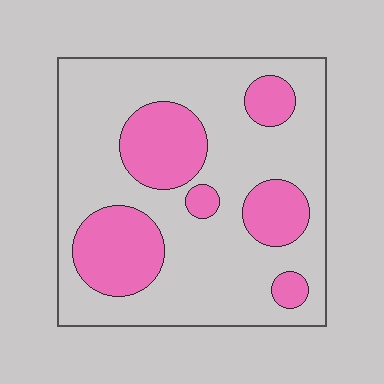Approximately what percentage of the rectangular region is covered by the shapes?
Approximately 30%.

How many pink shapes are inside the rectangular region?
6.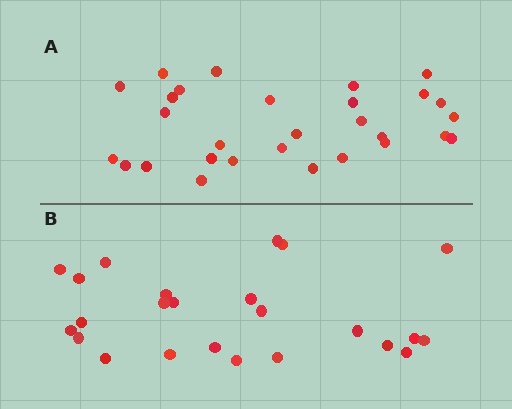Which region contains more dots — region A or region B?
Region A (the top region) has more dots.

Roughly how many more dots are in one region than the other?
Region A has about 5 more dots than region B.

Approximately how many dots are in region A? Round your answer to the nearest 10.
About 30 dots. (The exact count is 29, which rounds to 30.)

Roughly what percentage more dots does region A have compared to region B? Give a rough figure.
About 20% more.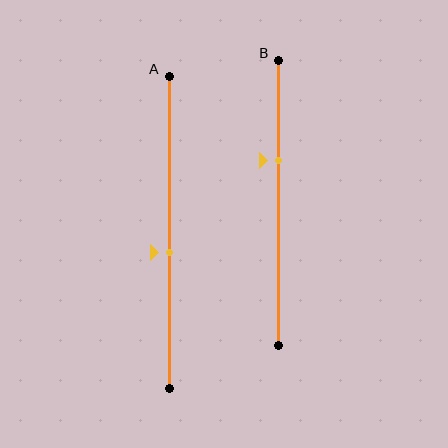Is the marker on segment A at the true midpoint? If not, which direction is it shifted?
No, the marker on segment A is shifted downward by about 6% of the segment length.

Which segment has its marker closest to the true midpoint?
Segment A has its marker closest to the true midpoint.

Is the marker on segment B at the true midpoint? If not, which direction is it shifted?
No, the marker on segment B is shifted upward by about 15% of the segment length.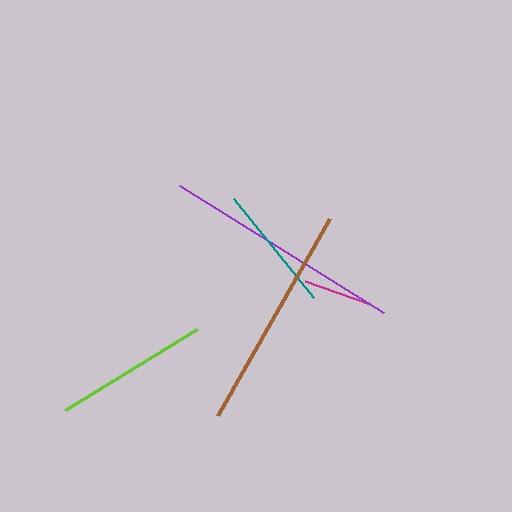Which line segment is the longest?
The purple line is the longest at approximately 240 pixels.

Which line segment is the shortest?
The magenta line is the shortest at approximately 69 pixels.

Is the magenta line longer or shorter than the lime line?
The lime line is longer than the magenta line.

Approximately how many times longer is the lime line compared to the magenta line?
The lime line is approximately 2.3 times the length of the magenta line.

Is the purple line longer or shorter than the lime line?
The purple line is longer than the lime line.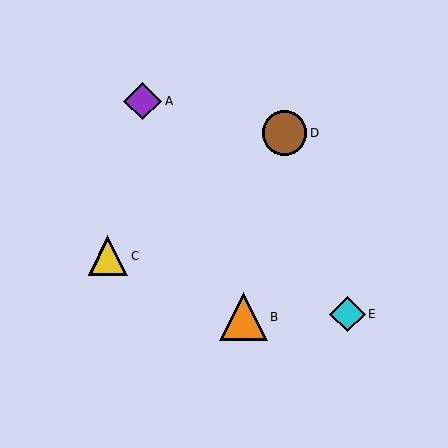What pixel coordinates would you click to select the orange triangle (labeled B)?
Click at (243, 317) to select the orange triangle B.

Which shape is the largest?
The orange triangle (labeled B) is the largest.